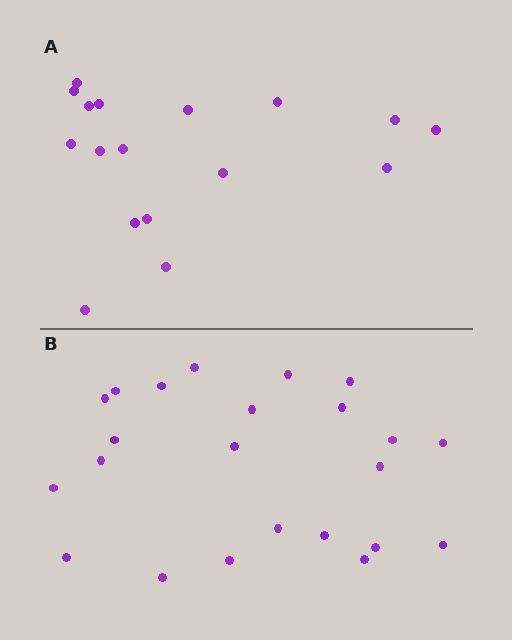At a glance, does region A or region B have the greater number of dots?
Region B (the bottom region) has more dots.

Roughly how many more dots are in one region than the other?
Region B has about 6 more dots than region A.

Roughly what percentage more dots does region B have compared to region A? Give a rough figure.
About 35% more.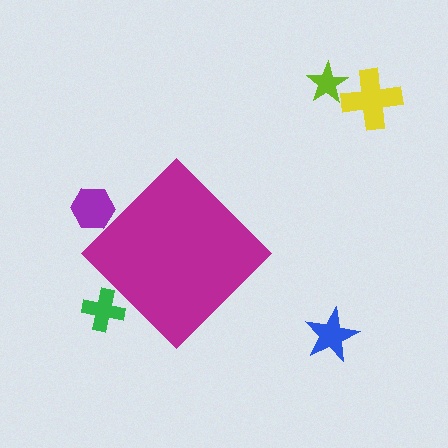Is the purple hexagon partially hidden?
Yes, the purple hexagon is partially hidden behind the magenta diamond.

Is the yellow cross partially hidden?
No, the yellow cross is fully visible.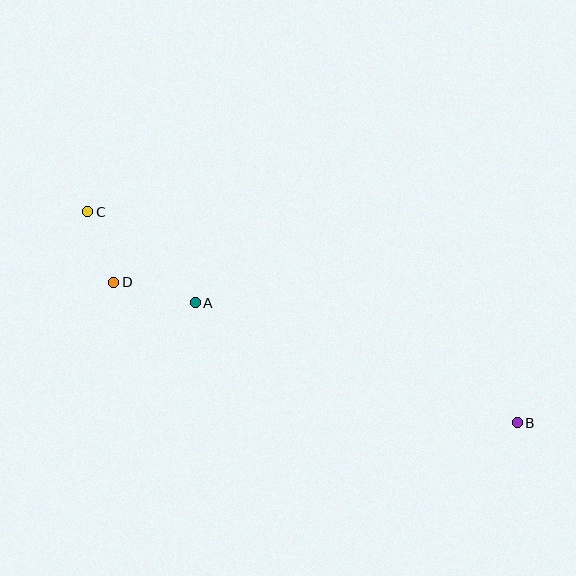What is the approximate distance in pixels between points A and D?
The distance between A and D is approximately 84 pixels.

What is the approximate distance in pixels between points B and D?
The distance between B and D is approximately 427 pixels.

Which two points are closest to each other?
Points C and D are closest to each other.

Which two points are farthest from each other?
Points B and C are farthest from each other.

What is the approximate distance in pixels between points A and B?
The distance between A and B is approximately 344 pixels.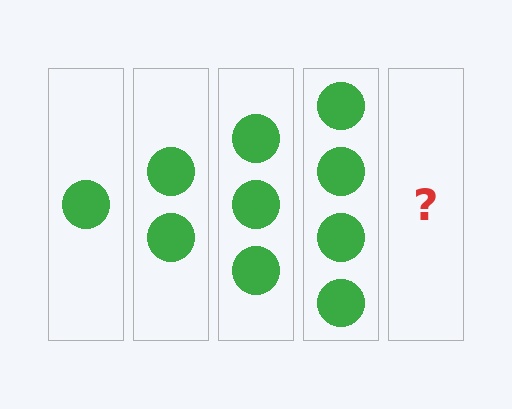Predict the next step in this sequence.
The next step is 5 circles.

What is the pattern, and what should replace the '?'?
The pattern is that each step adds one more circle. The '?' should be 5 circles.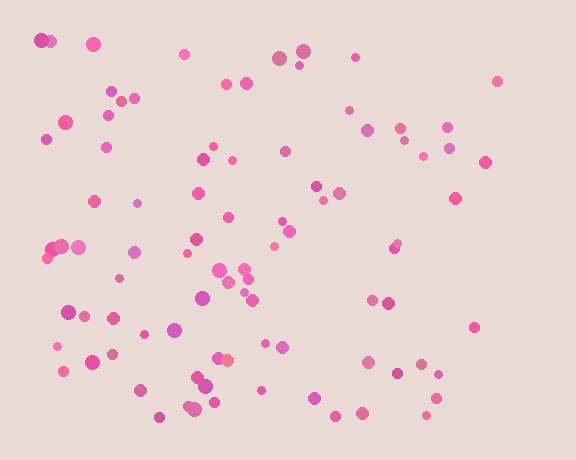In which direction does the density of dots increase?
From right to left, with the left side densest.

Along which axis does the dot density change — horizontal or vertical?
Horizontal.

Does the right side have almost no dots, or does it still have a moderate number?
Still a moderate number, just noticeably fewer than the left.